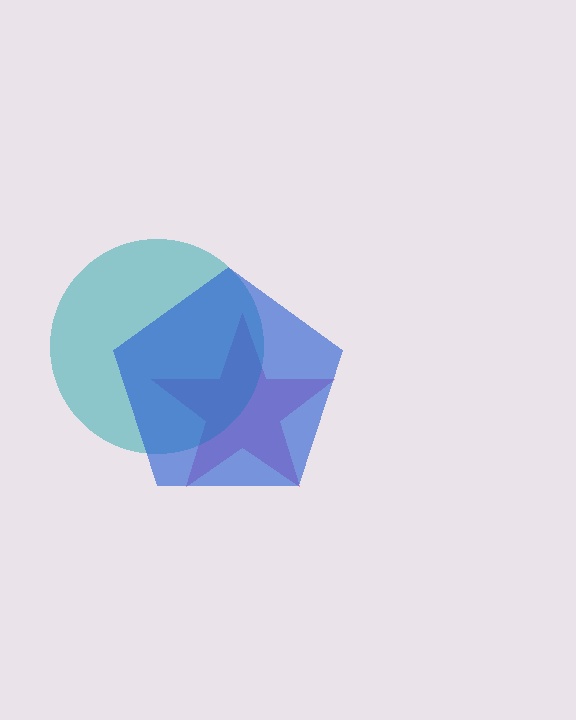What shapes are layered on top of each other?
The layered shapes are: a magenta star, a teal circle, a blue pentagon.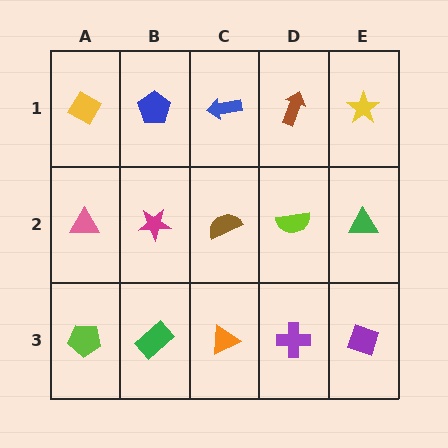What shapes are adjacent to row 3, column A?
A pink triangle (row 2, column A), a green rectangle (row 3, column B).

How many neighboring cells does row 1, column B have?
3.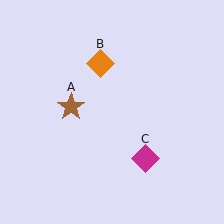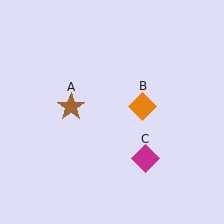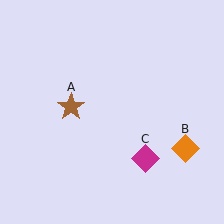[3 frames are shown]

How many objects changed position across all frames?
1 object changed position: orange diamond (object B).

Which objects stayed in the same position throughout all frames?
Brown star (object A) and magenta diamond (object C) remained stationary.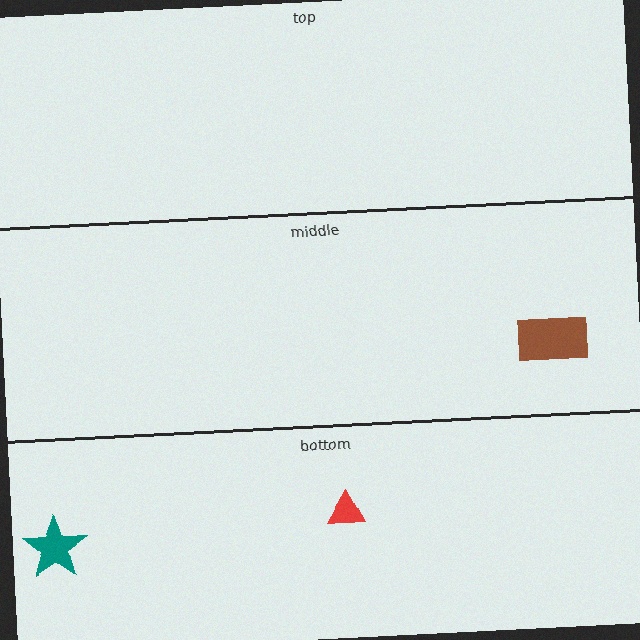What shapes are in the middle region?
The brown rectangle.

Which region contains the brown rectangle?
The middle region.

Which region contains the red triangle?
The bottom region.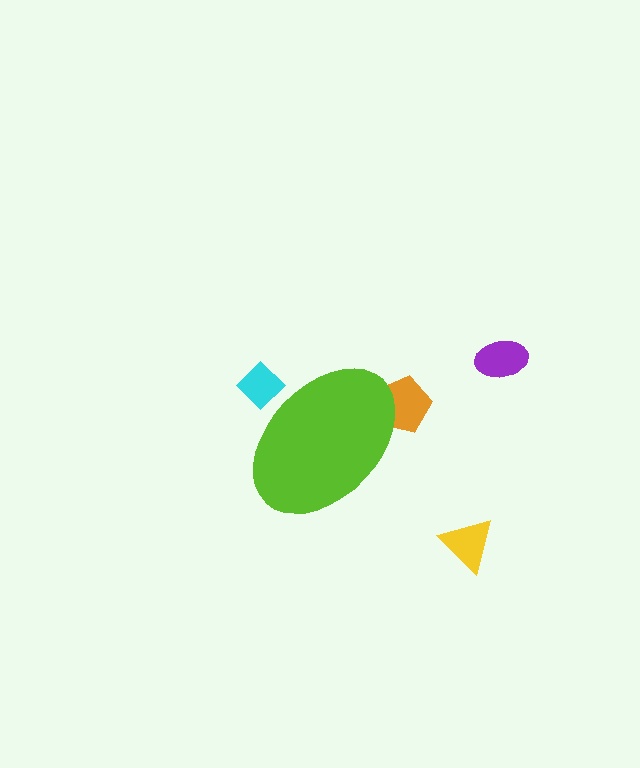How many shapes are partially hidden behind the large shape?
2 shapes are partially hidden.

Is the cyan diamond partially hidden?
Yes, the cyan diamond is partially hidden behind the lime ellipse.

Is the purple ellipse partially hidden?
No, the purple ellipse is fully visible.